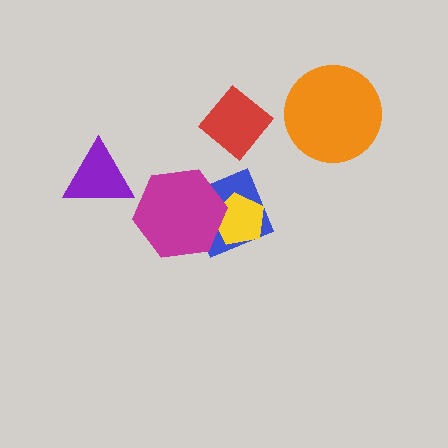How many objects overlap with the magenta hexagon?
2 objects overlap with the magenta hexagon.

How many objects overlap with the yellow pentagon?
2 objects overlap with the yellow pentagon.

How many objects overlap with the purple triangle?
0 objects overlap with the purple triangle.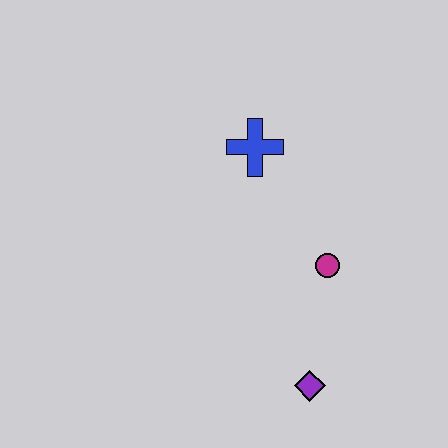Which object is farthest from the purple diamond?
The blue cross is farthest from the purple diamond.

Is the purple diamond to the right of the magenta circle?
No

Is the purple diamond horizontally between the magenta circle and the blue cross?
Yes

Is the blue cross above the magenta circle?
Yes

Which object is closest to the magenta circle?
The purple diamond is closest to the magenta circle.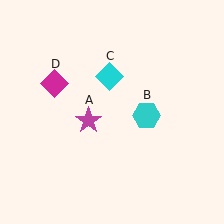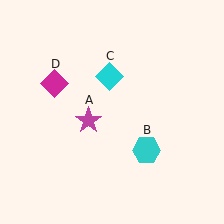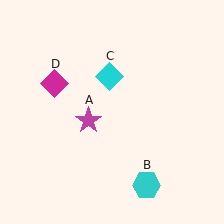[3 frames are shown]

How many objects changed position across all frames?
1 object changed position: cyan hexagon (object B).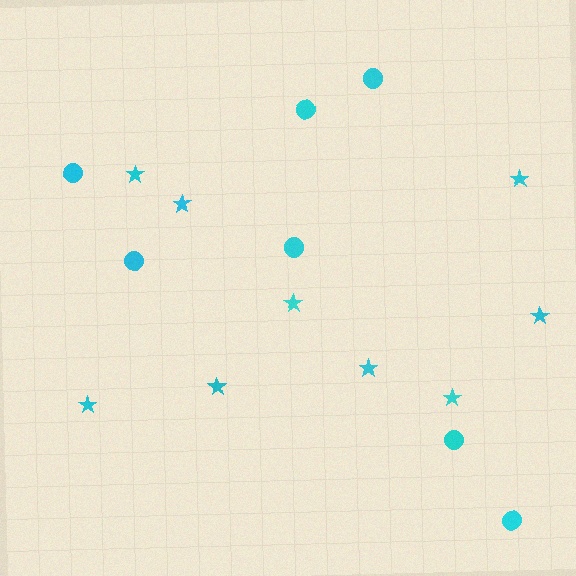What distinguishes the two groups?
There are 2 groups: one group of circles (7) and one group of stars (9).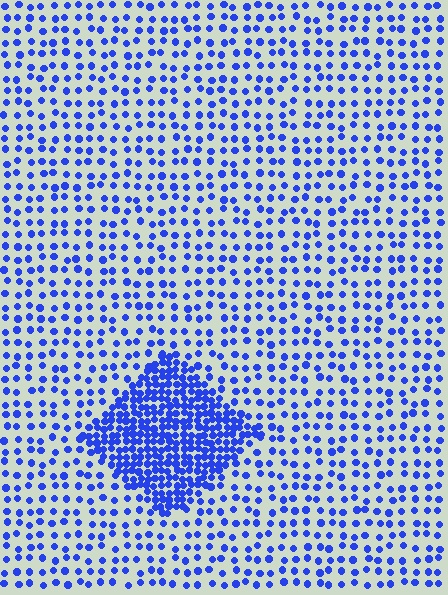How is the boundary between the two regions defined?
The boundary is defined by a change in element density (approximately 2.8x ratio). All elements are the same color, size, and shape.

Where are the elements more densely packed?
The elements are more densely packed inside the diamond boundary.